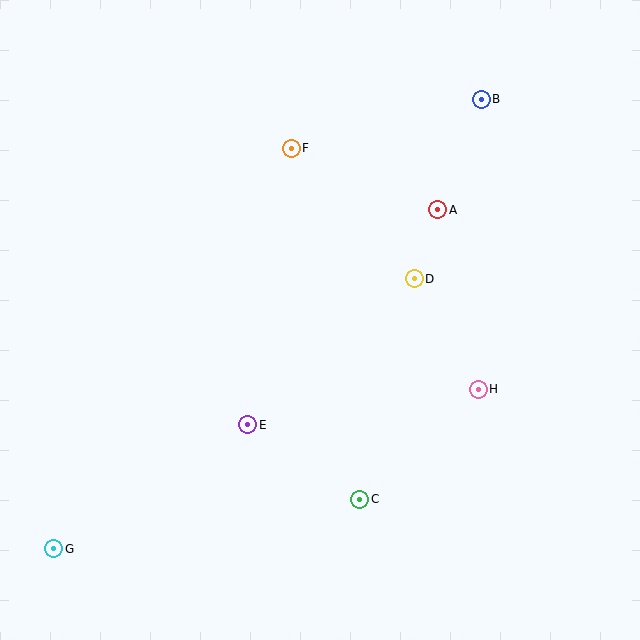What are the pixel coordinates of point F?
Point F is at (291, 148).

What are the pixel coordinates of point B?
Point B is at (481, 99).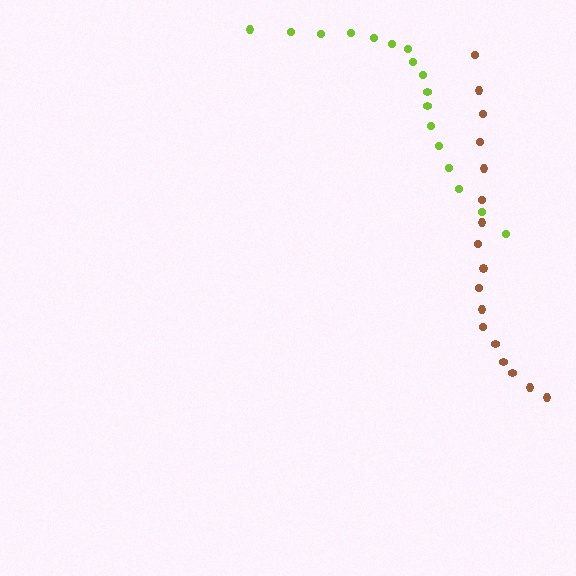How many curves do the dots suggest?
There are 2 distinct paths.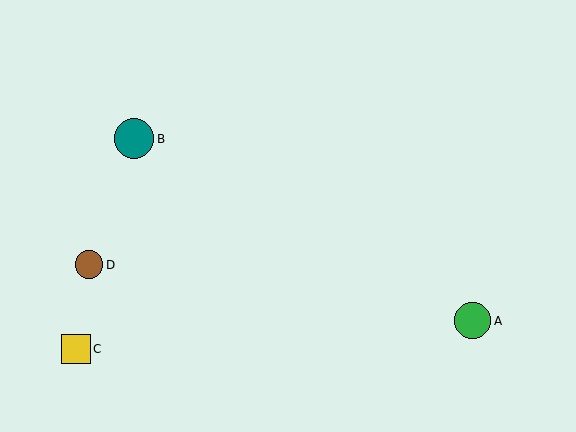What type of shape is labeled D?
Shape D is a brown circle.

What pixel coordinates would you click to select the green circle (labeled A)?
Click at (473, 321) to select the green circle A.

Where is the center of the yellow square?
The center of the yellow square is at (76, 349).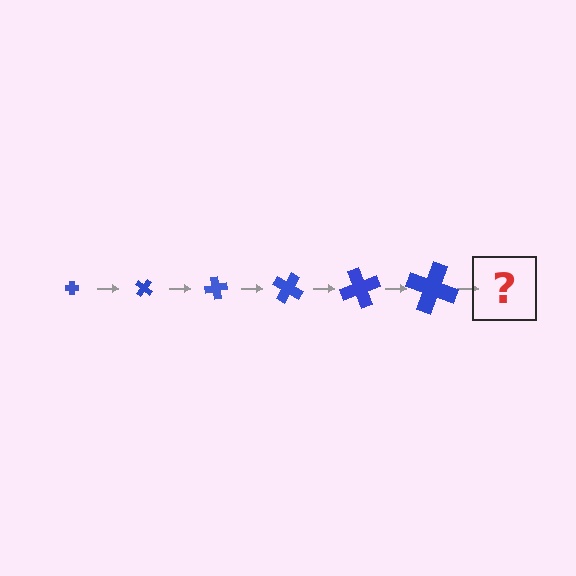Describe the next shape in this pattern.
It should be a cross, larger than the previous one and rotated 240 degrees from the start.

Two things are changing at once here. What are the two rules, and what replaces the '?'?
The two rules are that the cross grows larger each step and it rotates 40 degrees each step. The '?' should be a cross, larger than the previous one and rotated 240 degrees from the start.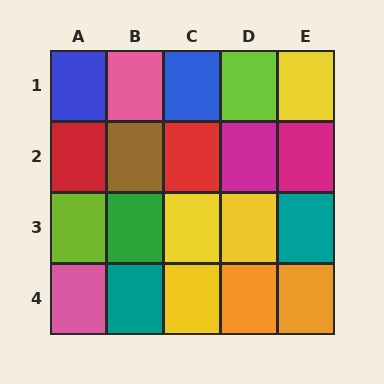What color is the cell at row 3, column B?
Green.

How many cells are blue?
2 cells are blue.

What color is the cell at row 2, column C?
Red.